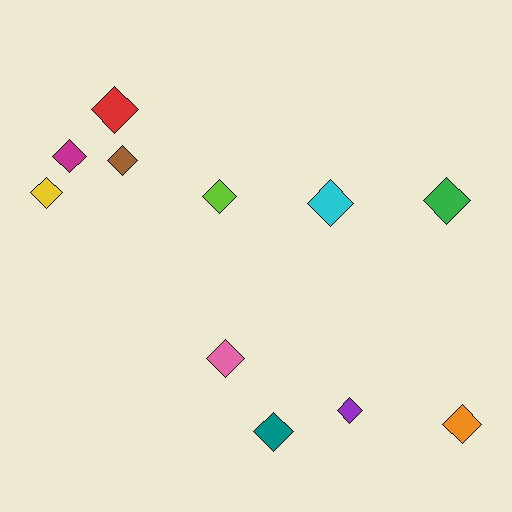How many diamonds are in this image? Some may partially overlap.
There are 11 diamonds.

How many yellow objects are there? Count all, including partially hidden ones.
There is 1 yellow object.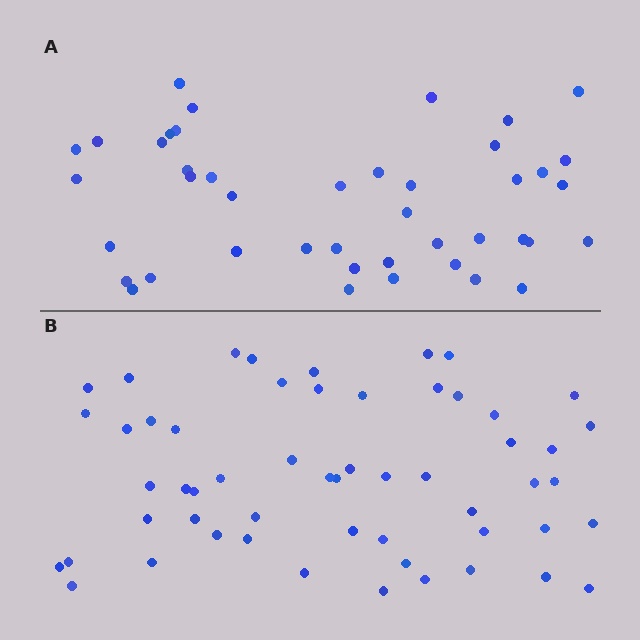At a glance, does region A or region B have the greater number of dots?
Region B (the bottom region) has more dots.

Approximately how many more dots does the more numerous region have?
Region B has roughly 12 or so more dots than region A.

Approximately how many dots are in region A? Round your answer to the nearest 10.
About 40 dots. (The exact count is 43, which rounds to 40.)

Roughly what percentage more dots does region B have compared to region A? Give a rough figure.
About 30% more.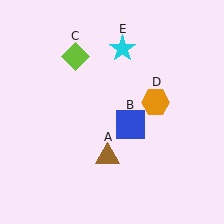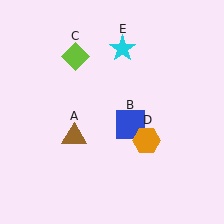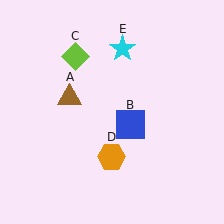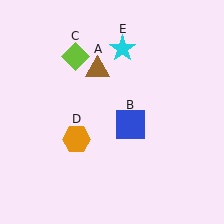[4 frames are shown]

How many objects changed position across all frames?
2 objects changed position: brown triangle (object A), orange hexagon (object D).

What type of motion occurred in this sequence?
The brown triangle (object A), orange hexagon (object D) rotated clockwise around the center of the scene.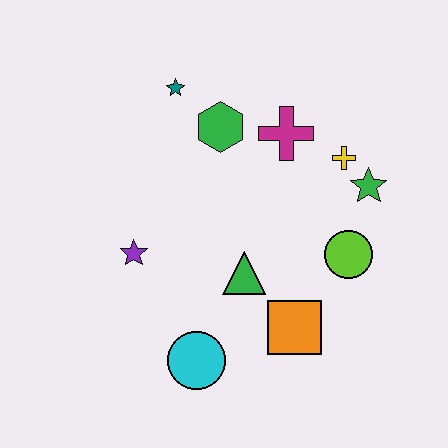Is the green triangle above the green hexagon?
No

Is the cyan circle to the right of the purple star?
Yes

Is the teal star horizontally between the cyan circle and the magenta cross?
No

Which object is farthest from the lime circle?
The teal star is farthest from the lime circle.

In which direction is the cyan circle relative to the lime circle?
The cyan circle is to the left of the lime circle.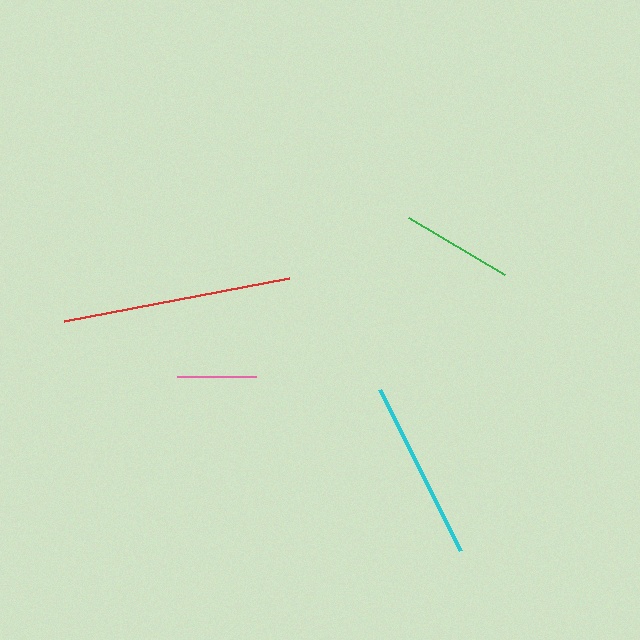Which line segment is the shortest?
The pink line is the shortest at approximately 78 pixels.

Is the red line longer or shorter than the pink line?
The red line is longer than the pink line.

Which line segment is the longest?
The red line is the longest at approximately 229 pixels.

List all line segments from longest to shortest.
From longest to shortest: red, cyan, green, pink.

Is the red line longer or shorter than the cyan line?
The red line is longer than the cyan line.